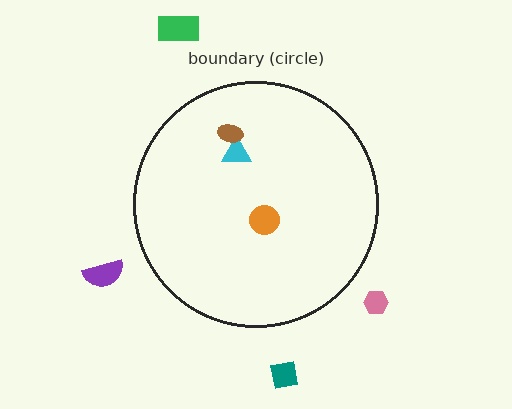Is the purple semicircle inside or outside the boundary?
Outside.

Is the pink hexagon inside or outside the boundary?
Outside.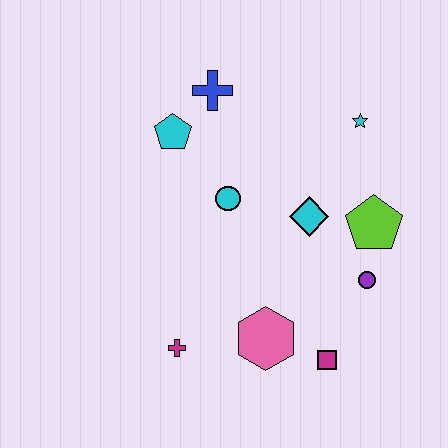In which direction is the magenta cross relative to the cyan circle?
The magenta cross is below the cyan circle.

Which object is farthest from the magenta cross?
The cyan star is farthest from the magenta cross.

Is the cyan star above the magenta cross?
Yes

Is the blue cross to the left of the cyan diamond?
Yes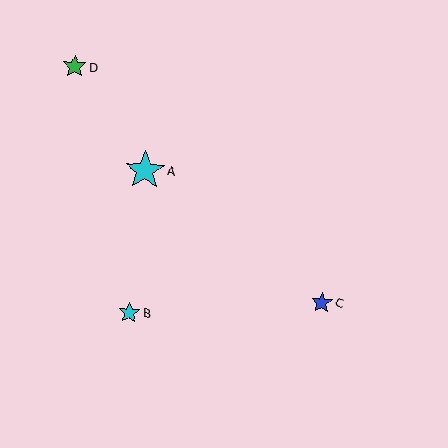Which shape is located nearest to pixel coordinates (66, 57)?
The green star (labeled D) at (75, 66) is nearest to that location.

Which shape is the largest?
The cyan star (labeled A) is the largest.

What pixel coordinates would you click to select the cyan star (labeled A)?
Click at (145, 170) to select the cyan star A.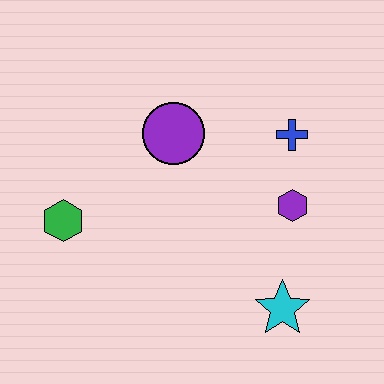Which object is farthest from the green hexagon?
The blue cross is farthest from the green hexagon.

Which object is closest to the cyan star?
The purple hexagon is closest to the cyan star.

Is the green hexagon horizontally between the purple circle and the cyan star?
No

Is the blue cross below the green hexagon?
No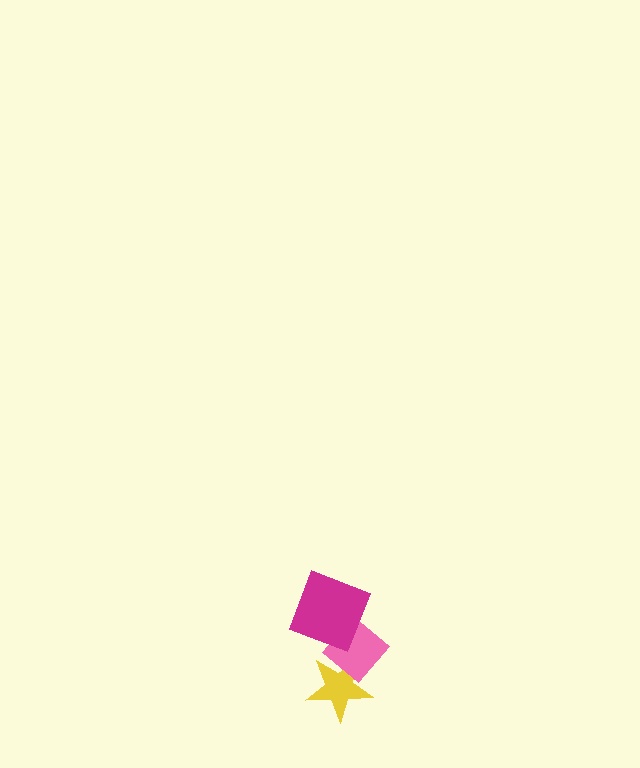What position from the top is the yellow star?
The yellow star is 3rd from the top.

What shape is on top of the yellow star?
The pink diamond is on top of the yellow star.